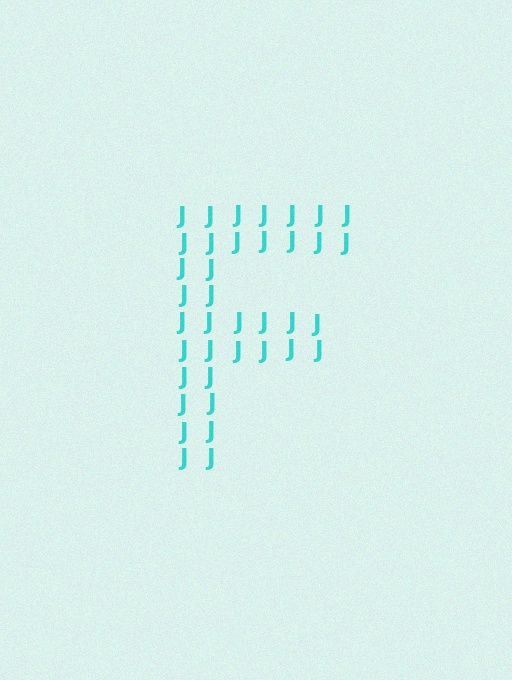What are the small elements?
The small elements are letter J's.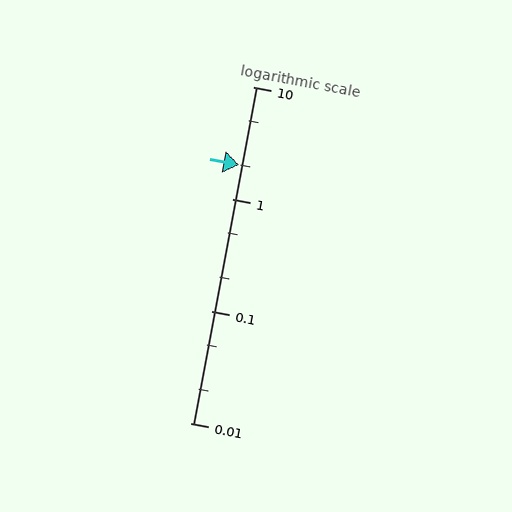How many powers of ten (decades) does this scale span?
The scale spans 3 decades, from 0.01 to 10.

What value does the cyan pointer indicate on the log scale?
The pointer indicates approximately 2.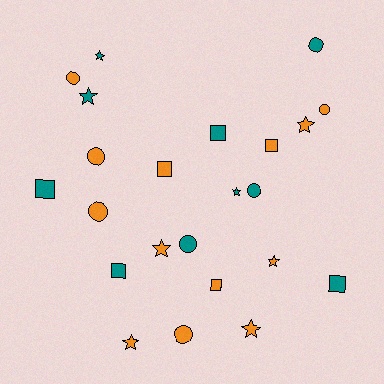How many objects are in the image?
There are 23 objects.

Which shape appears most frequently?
Star, with 8 objects.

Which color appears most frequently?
Orange, with 13 objects.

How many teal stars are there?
There are 3 teal stars.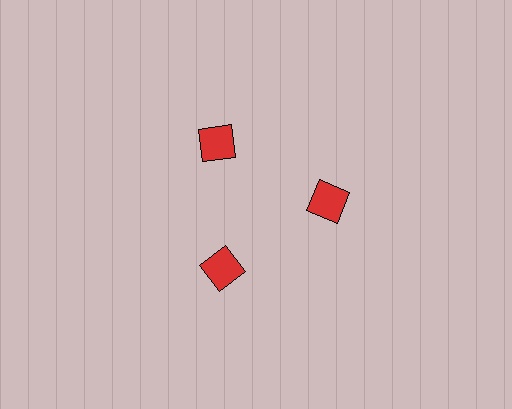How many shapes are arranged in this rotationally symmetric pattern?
There are 3 shapes, arranged in 3 groups of 1.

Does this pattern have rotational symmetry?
Yes, this pattern has 3-fold rotational symmetry. It looks the same after rotating 120 degrees around the center.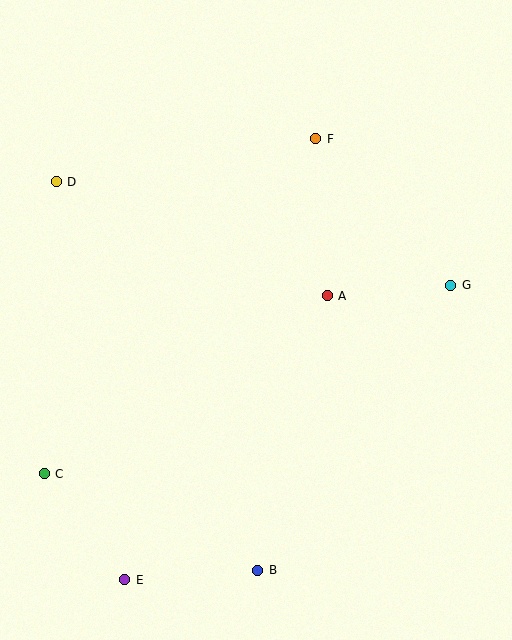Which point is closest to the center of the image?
Point A at (327, 296) is closest to the center.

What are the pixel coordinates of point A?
Point A is at (327, 296).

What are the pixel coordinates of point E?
Point E is at (125, 580).